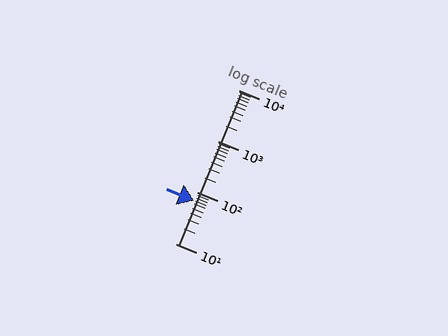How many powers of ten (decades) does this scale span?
The scale spans 3 decades, from 10 to 10000.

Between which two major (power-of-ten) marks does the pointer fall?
The pointer is between 10 and 100.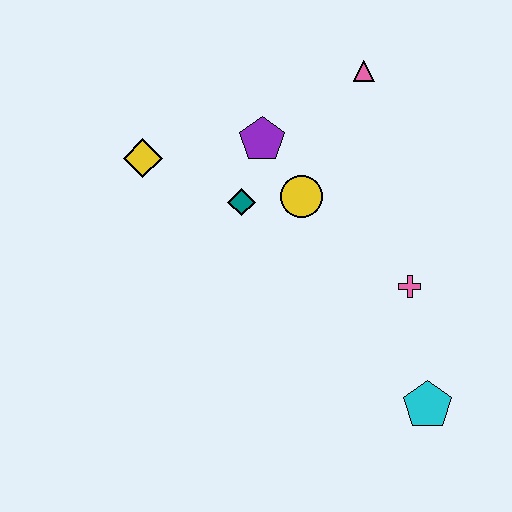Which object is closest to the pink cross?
The cyan pentagon is closest to the pink cross.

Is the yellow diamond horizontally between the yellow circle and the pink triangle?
No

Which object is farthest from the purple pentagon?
The cyan pentagon is farthest from the purple pentagon.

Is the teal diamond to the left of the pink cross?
Yes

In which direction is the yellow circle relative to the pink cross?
The yellow circle is to the left of the pink cross.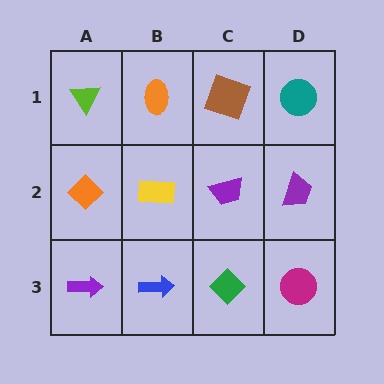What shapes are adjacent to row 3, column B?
A yellow rectangle (row 2, column B), a purple arrow (row 3, column A), a green diamond (row 3, column C).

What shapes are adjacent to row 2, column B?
An orange ellipse (row 1, column B), a blue arrow (row 3, column B), an orange diamond (row 2, column A), a purple trapezoid (row 2, column C).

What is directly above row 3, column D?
A purple trapezoid.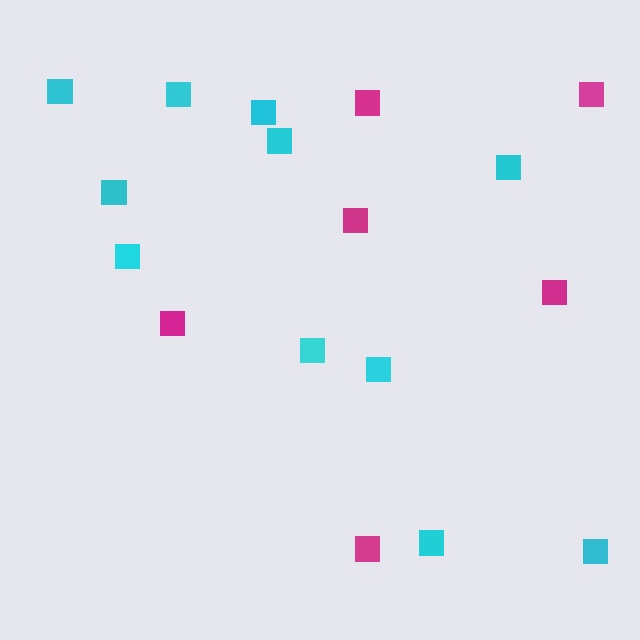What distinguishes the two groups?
There are 2 groups: one group of cyan squares (11) and one group of magenta squares (6).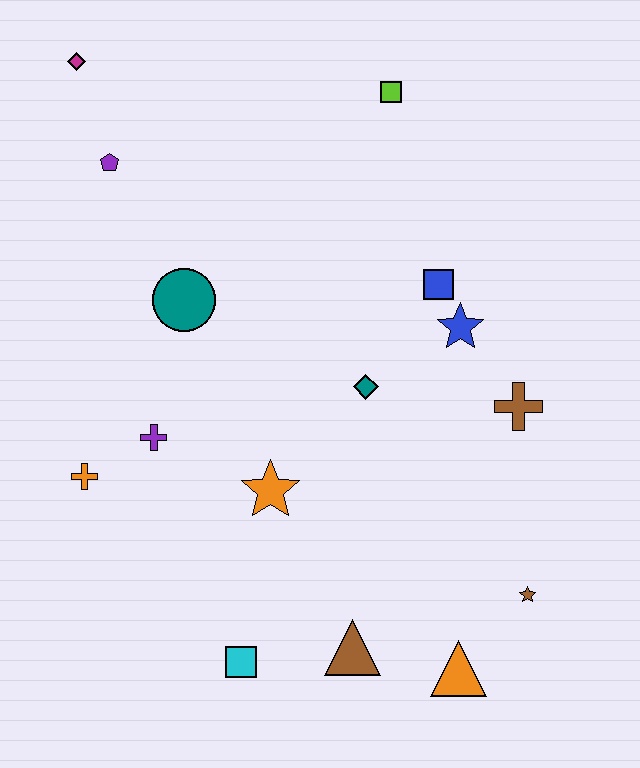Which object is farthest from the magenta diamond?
The orange triangle is farthest from the magenta diamond.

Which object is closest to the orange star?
The purple cross is closest to the orange star.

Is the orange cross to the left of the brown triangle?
Yes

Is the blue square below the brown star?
No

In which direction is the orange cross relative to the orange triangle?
The orange cross is to the left of the orange triangle.